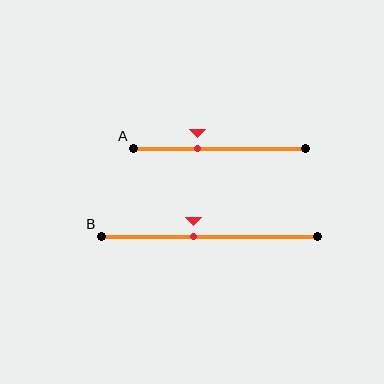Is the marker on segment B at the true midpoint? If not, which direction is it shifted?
No, the marker on segment B is shifted to the left by about 7% of the segment length.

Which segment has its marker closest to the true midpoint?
Segment B has its marker closest to the true midpoint.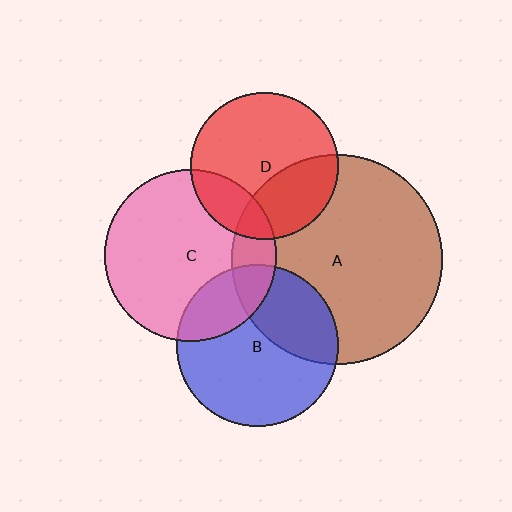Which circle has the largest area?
Circle A (brown).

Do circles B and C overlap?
Yes.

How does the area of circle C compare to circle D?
Approximately 1.4 times.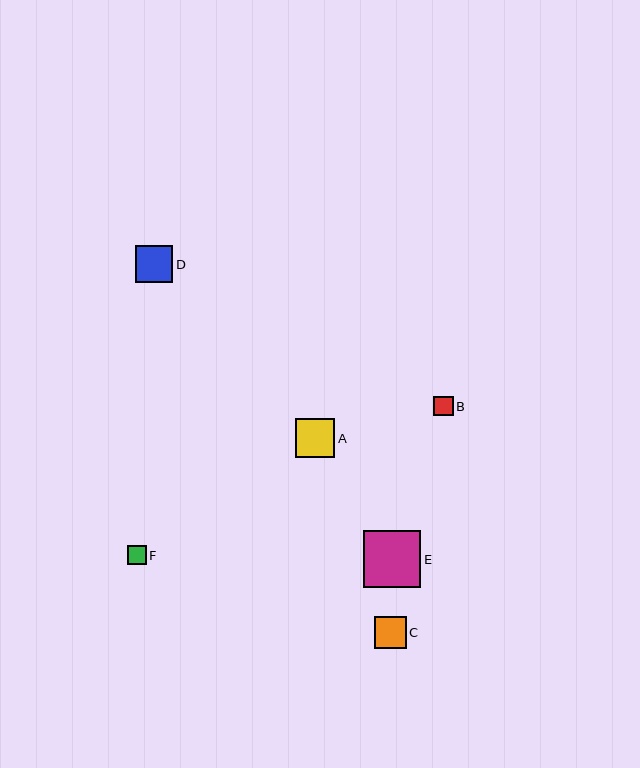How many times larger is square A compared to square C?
Square A is approximately 1.2 times the size of square C.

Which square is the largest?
Square E is the largest with a size of approximately 57 pixels.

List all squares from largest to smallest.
From largest to smallest: E, A, D, C, B, F.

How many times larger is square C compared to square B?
Square C is approximately 1.6 times the size of square B.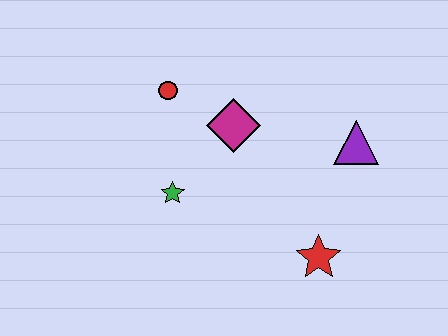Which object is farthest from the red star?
The red circle is farthest from the red star.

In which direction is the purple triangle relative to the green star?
The purple triangle is to the right of the green star.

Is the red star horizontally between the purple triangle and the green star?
Yes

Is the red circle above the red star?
Yes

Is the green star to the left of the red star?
Yes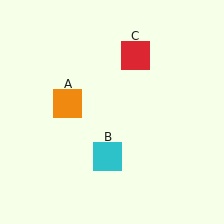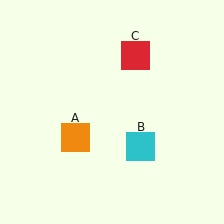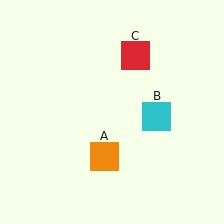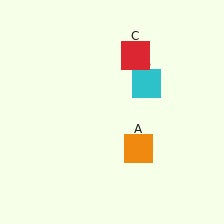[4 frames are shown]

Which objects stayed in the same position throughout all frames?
Red square (object C) remained stationary.